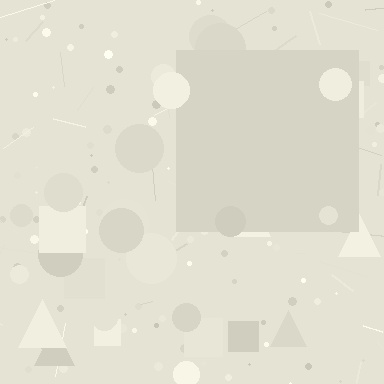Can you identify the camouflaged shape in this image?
The camouflaged shape is a square.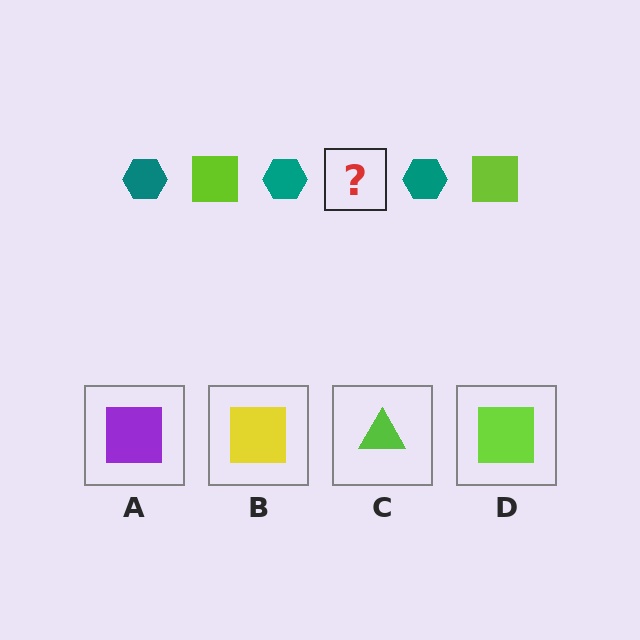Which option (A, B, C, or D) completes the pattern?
D.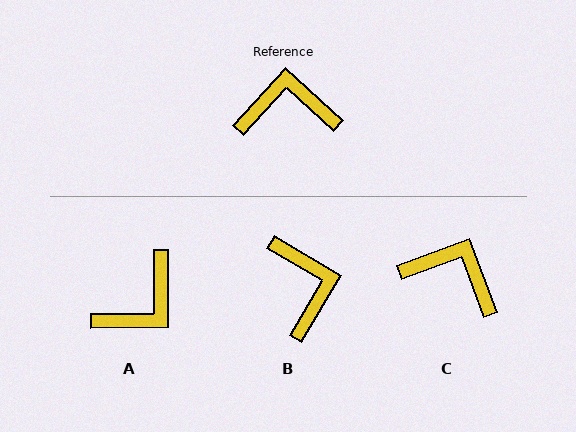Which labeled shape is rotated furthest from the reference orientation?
A, about 137 degrees away.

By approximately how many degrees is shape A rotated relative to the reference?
Approximately 137 degrees clockwise.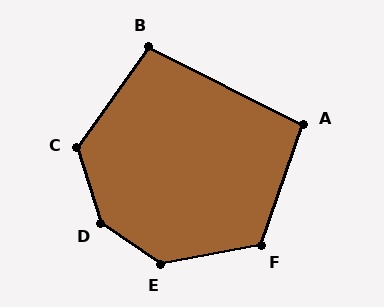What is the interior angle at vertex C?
Approximately 128 degrees (obtuse).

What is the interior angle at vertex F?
Approximately 120 degrees (obtuse).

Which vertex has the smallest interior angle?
A, at approximately 97 degrees.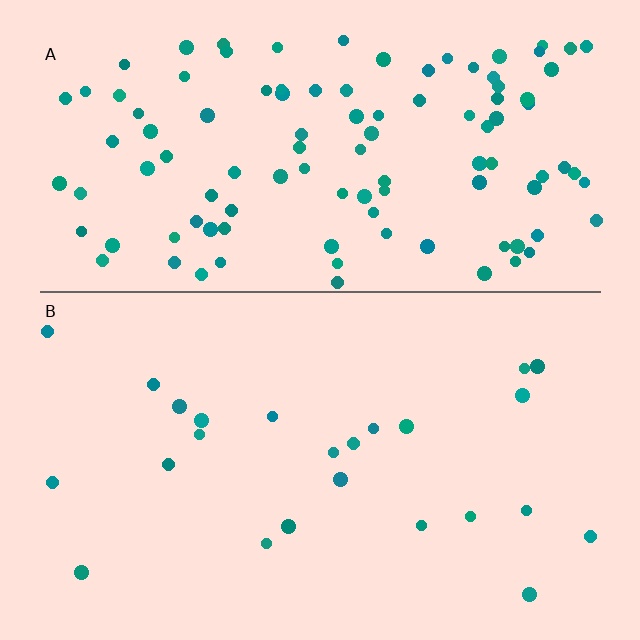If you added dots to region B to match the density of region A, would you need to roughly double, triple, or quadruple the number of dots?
Approximately quadruple.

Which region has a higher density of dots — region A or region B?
A (the top).